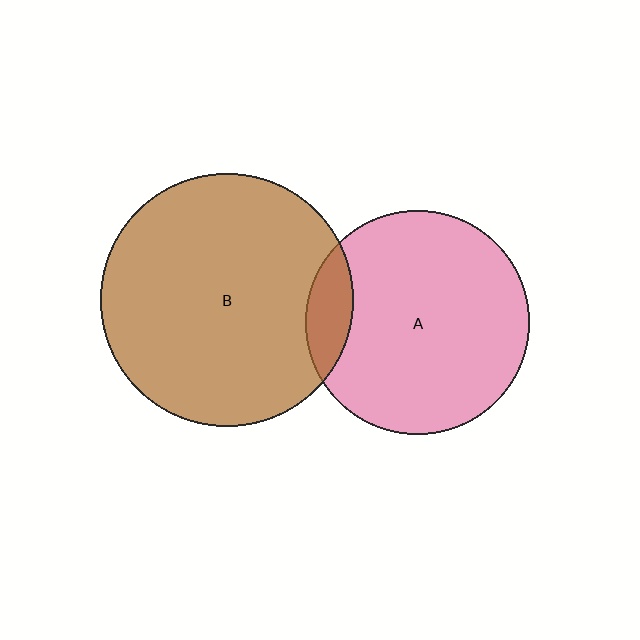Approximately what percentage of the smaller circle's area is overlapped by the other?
Approximately 10%.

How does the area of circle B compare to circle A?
Approximately 1.3 times.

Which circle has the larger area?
Circle B (brown).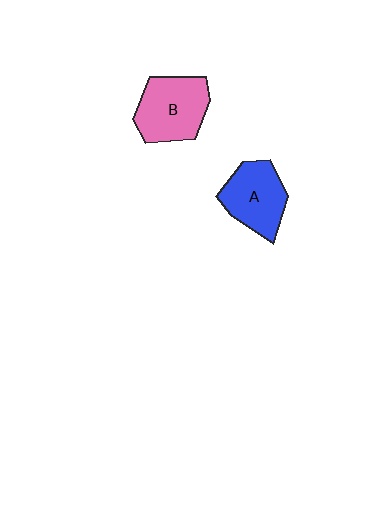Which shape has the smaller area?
Shape A (blue).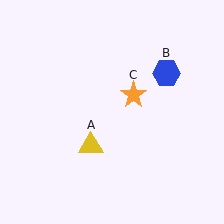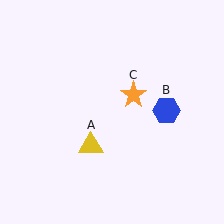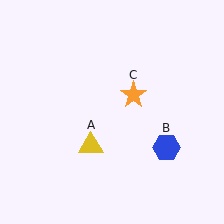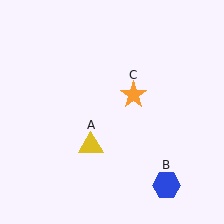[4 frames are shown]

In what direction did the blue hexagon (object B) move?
The blue hexagon (object B) moved down.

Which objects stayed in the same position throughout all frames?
Yellow triangle (object A) and orange star (object C) remained stationary.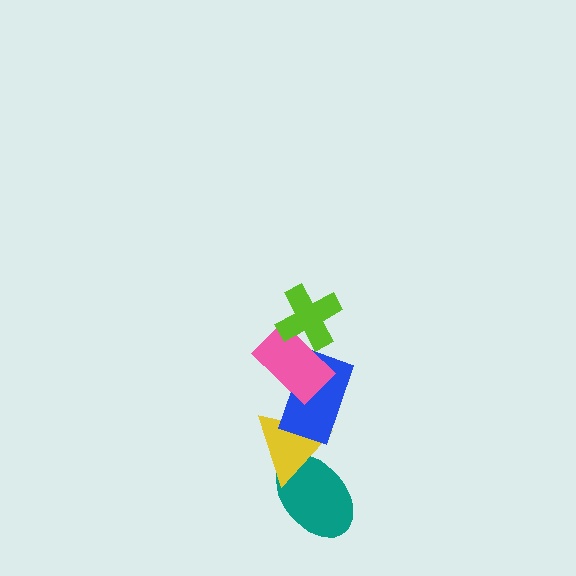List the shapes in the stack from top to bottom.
From top to bottom: the lime cross, the pink rectangle, the blue rectangle, the yellow triangle, the teal ellipse.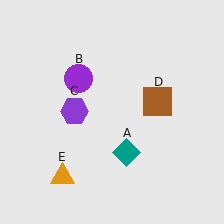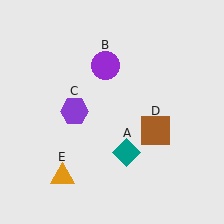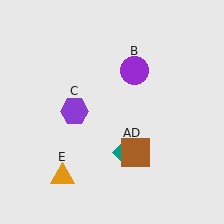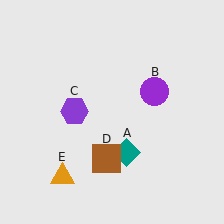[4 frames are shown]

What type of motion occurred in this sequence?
The purple circle (object B), brown square (object D) rotated clockwise around the center of the scene.